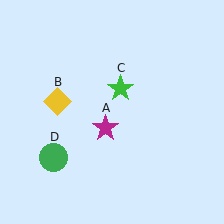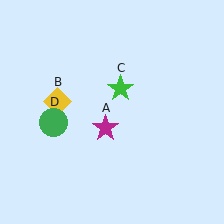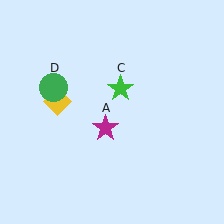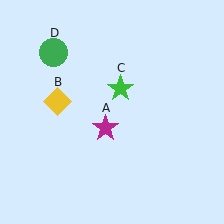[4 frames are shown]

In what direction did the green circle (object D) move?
The green circle (object D) moved up.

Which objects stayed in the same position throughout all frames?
Magenta star (object A) and yellow diamond (object B) and green star (object C) remained stationary.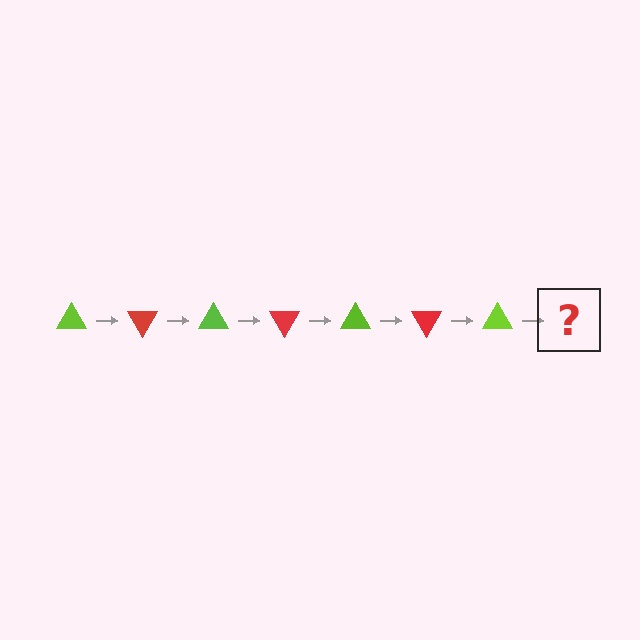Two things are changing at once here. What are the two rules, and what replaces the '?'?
The two rules are that it rotates 60 degrees each step and the color cycles through lime and red. The '?' should be a red triangle, rotated 420 degrees from the start.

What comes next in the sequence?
The next element should be a red triangle, rotated 420 degrees from the start.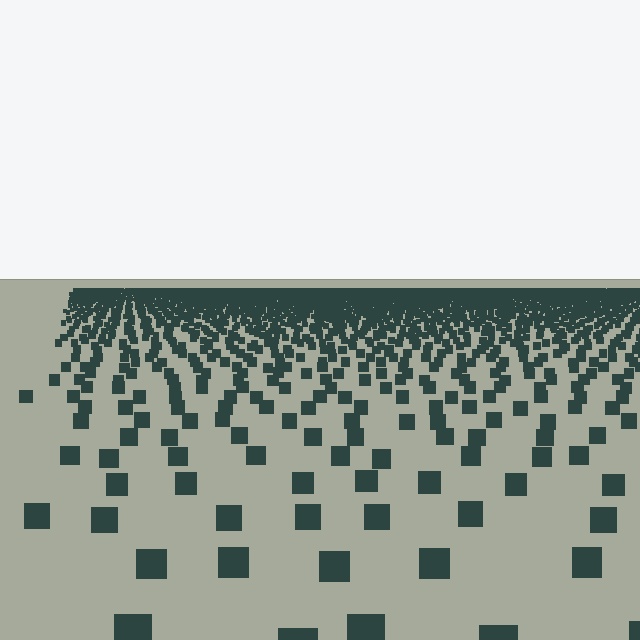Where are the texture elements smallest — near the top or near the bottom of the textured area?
Near the top.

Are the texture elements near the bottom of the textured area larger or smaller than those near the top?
Larger. Near the bottom, elements are closer to the viewer and appear at a bigger on-screen size.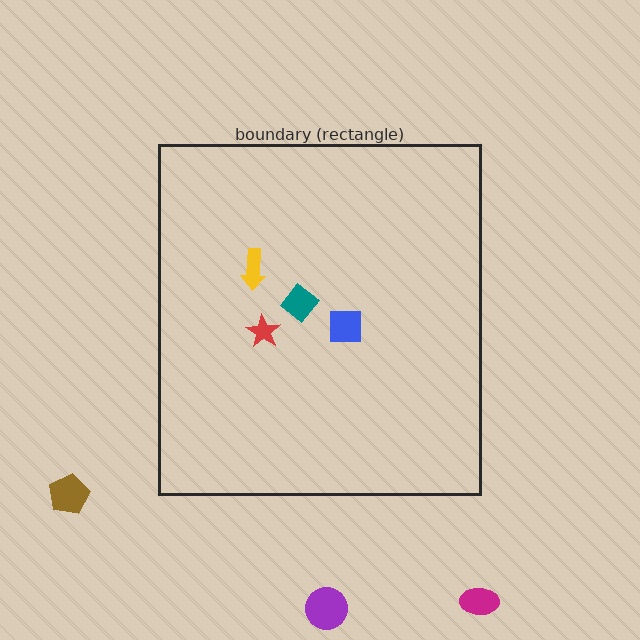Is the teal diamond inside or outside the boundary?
Inside.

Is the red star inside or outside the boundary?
Inside.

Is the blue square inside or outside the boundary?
Inside.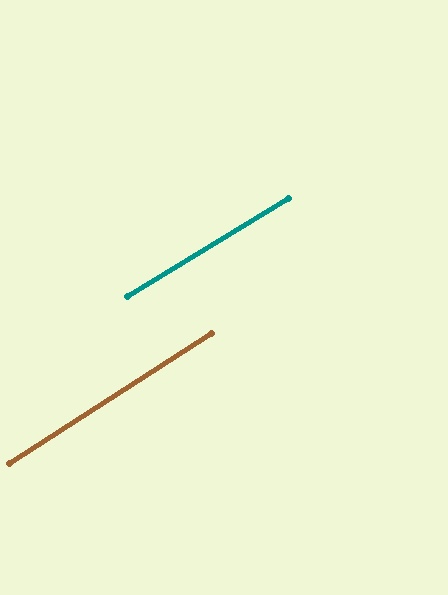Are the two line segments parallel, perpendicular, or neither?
Parallel — their directions differ by only 1.6°.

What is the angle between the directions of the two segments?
Approximately 2 degrees.